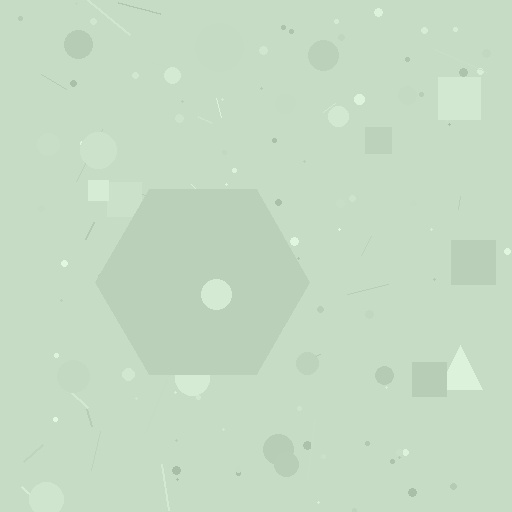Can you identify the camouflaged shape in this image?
The camouflaged shape is a hexagon.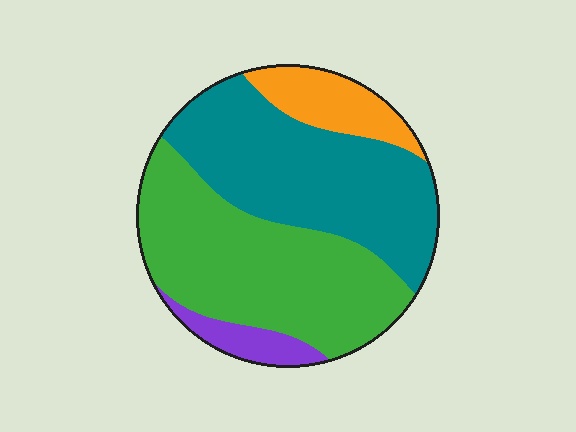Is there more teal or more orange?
Teal.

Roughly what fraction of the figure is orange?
Orange covers about 10% of the figure.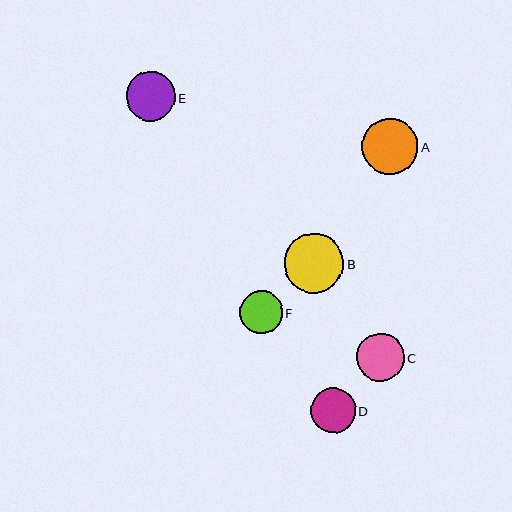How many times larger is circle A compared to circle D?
Circle A is approximately 1.3 times the size of circle D.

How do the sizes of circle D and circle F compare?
Circle D and circle F are approximately the same size.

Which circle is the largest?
Circle B is the largest with a size of approximately 59 pixels.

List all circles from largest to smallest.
From largest to smallest: B, A, E, C, D, F.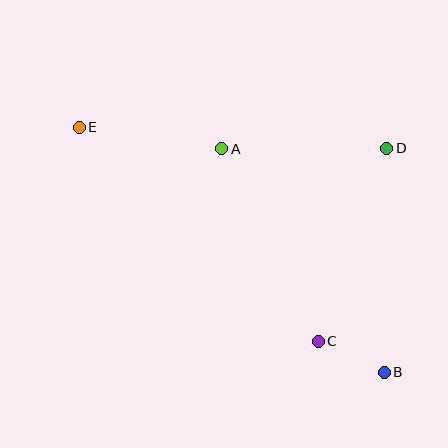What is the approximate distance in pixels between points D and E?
The distance between D and E is approximately 309 pixels.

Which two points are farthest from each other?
Points B and E are farthest from each other.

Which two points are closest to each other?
Points B and C are closest to each other.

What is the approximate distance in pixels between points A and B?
The distance between A and B is approximately 276 pixels.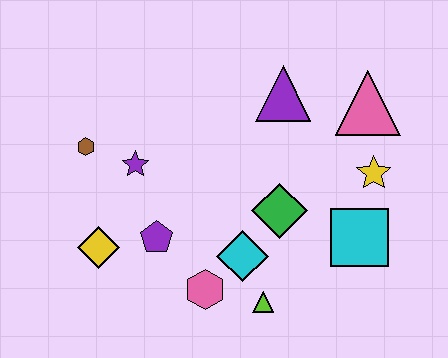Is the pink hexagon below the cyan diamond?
Yes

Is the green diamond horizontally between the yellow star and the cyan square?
No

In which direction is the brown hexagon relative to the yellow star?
The brown hexagon is to the left of the yellow star.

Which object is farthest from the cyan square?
The brown hexagon is farthest from the cyan square.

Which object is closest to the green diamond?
The cyan diamond is closest to the green diamond.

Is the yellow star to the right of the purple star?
Yes